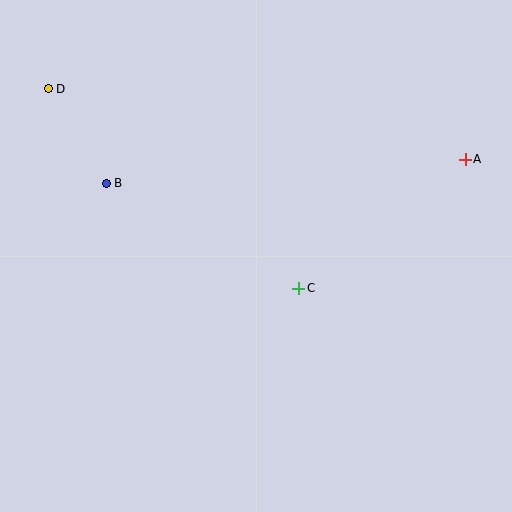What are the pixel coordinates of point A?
Point A is at (465, 159).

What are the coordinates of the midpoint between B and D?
The midpoint between B and D is at (77, 136).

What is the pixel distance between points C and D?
The distance between C and D is 320 pixels.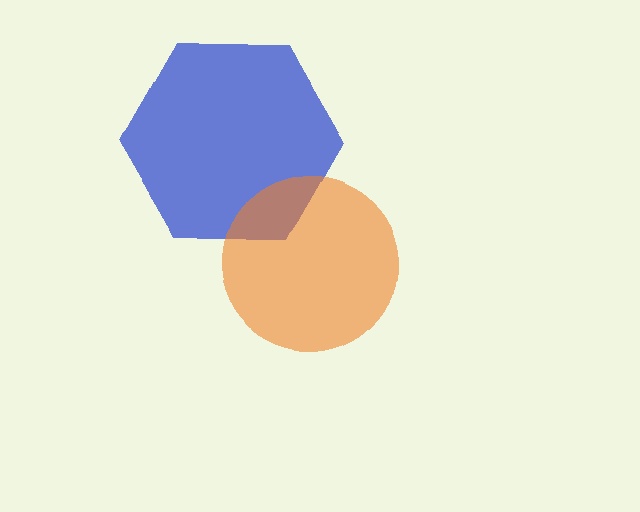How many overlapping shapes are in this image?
There are 2 overlapping shapes in the image.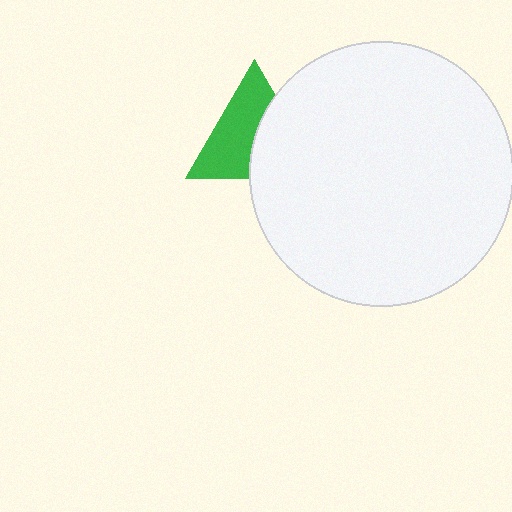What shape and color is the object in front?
The object in front is a white circle.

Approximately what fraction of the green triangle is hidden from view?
Roughly 43% of the green triangle is hidden behind the white circle.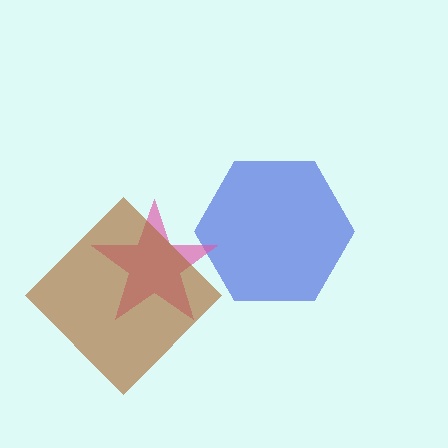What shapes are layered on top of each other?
The layered shapes are: a blue hexagon, a pink star, a brown diamond.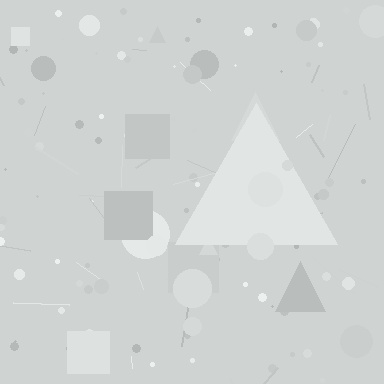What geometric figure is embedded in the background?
A triangle is embedded in the background.